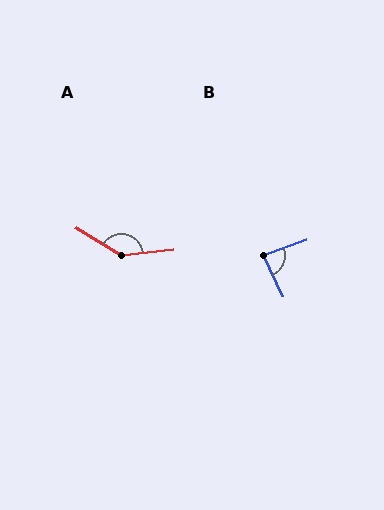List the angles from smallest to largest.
B (84°), A (142°).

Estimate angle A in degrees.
Approximately 142 degrees.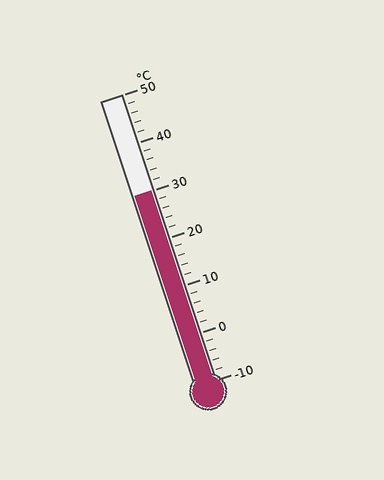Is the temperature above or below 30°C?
The temperature is at 30°C.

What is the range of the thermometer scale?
The thermometer scale ranges from -10°C to 50°C.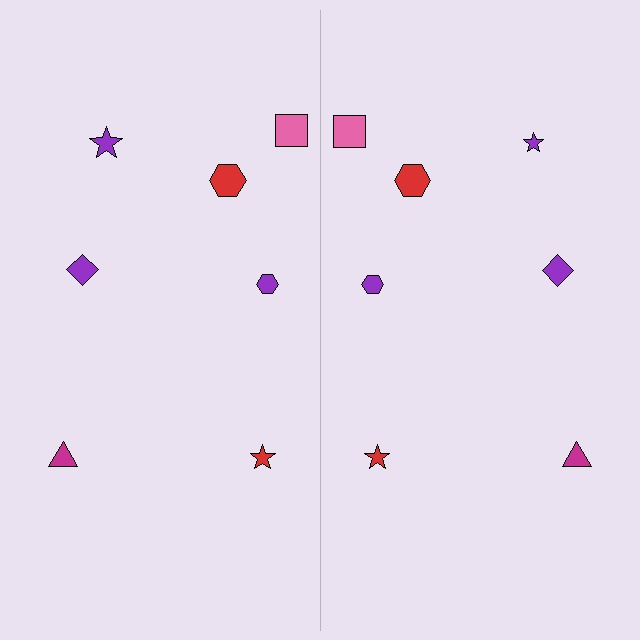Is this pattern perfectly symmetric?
No, the pattern is not perfectly symmetric. The purple star on the right side has a different size than its mirror counterpart.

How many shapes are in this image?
There are 14 shapes in this image.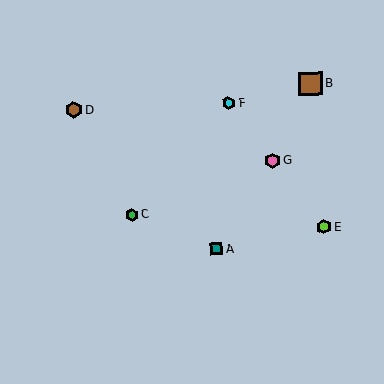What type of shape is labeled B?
Shape B is a brown square.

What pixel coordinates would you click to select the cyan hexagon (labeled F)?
Click at (229, 103) to select the cyan hexagon F.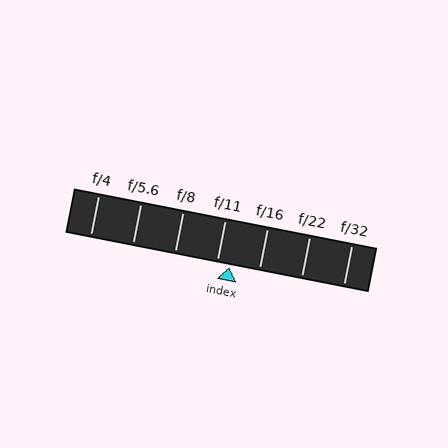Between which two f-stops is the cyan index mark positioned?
The index mark is between f/11 and f/16.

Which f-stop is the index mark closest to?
The index mark is closest to f/11.